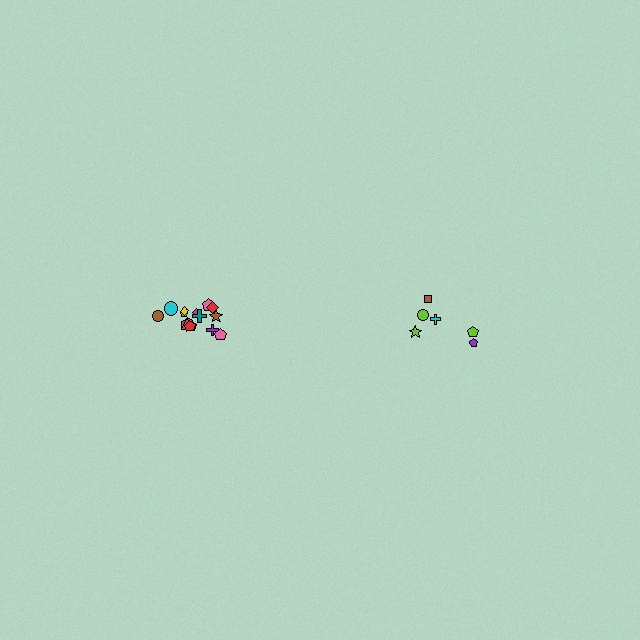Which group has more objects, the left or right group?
The left group.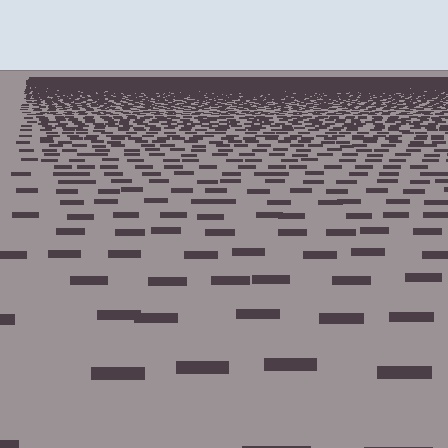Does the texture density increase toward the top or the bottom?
Density increases toward the top.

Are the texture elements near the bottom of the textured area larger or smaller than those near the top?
Larger. Near the bottom, elements are closer to the viewer and appear at a bigger on-screen size.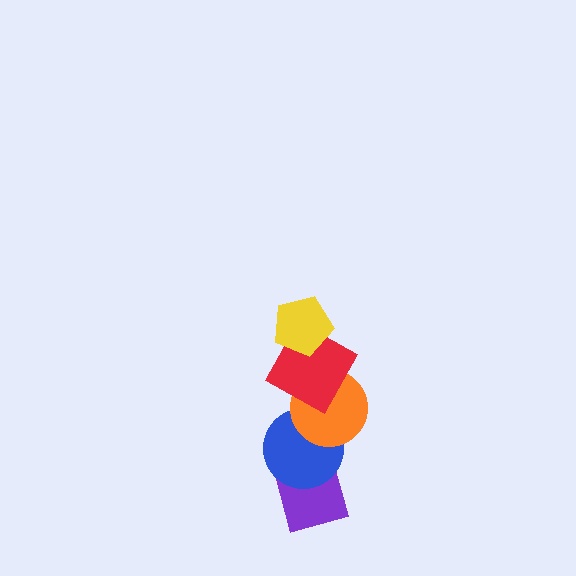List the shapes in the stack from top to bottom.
From top to bottom: the yellow pentagon, the red square, the orange circle, the blue circle, the purple diamond.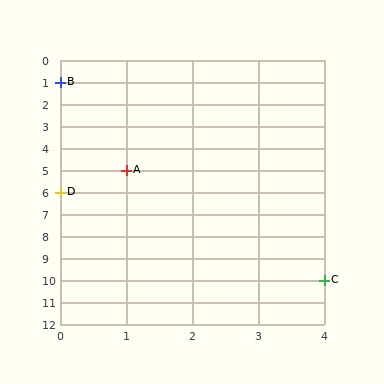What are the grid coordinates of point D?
Point D is at grid coordinates (0, 6).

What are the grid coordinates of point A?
Point A is at grid coordinates (1, 5).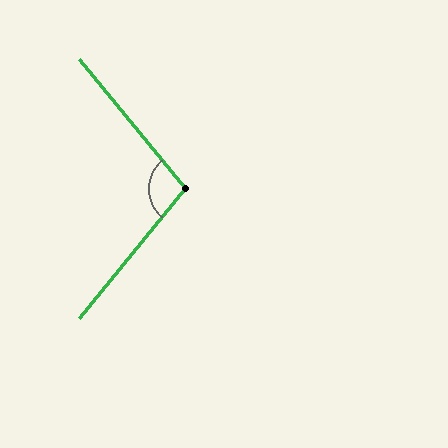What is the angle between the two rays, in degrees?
Approximately 101 degrees.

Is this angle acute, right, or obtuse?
It is obtuse.